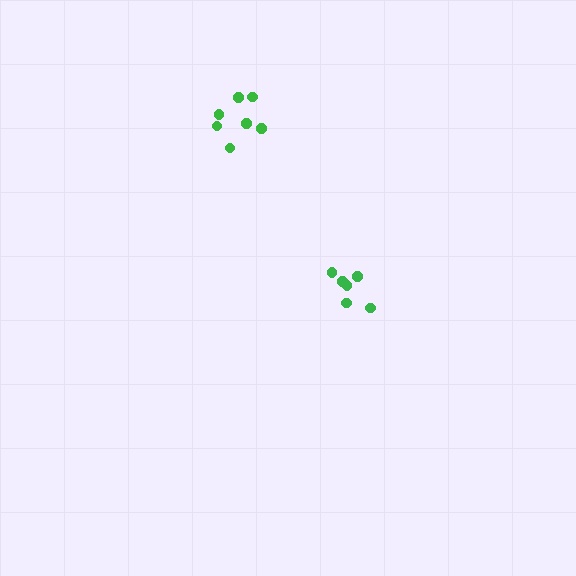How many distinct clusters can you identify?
There are 2 distinct clusters.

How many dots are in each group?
Group 1: 6 dots, Group 2: 7 dots (13 total).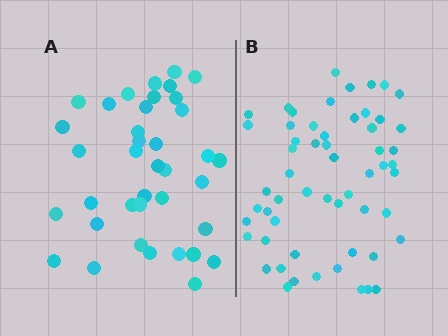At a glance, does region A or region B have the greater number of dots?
Region B (the right region) has more dots.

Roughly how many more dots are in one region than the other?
Region B has approximately 20 more dots than region A.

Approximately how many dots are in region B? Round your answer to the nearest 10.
About 60 dots. (The exact count is 57, which rounds to 60.)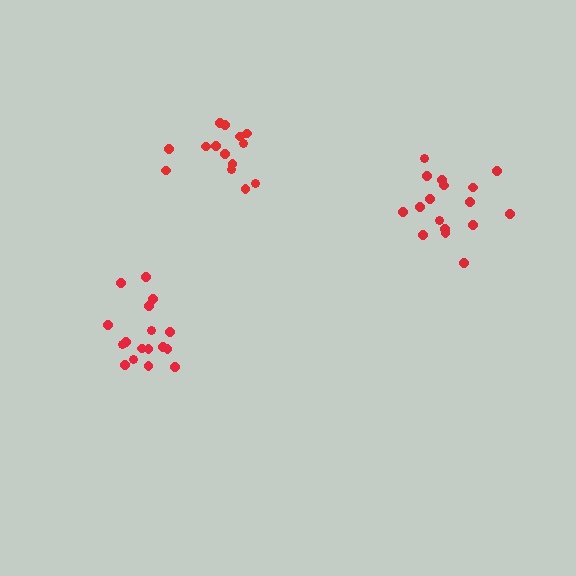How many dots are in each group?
Group 1: 14 dots, Group 2: 17 dots, Group 3: 17 dots (48 total).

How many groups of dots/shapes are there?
There are 3 groups.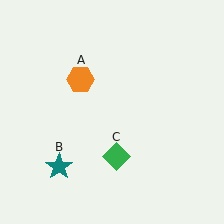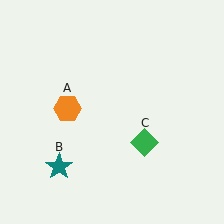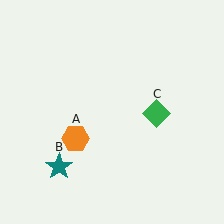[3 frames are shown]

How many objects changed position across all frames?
2 objects changed position: orange hexagon (object A), green diamond (object C).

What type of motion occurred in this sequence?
The orange hexagon (object A), green diamond (object C) rotated counterclockwise around the center of the scene.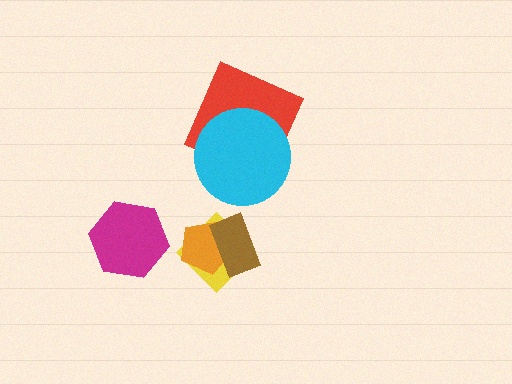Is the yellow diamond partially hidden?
Yes, it is partially covered by another shape.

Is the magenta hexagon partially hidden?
No, no other shape covers it.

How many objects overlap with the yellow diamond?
2 objects overlap with the yellow diamond.